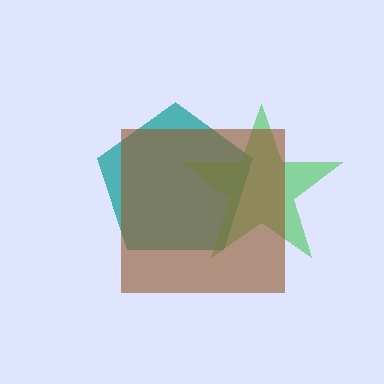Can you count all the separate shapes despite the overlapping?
Yes, there are 3 separate shapes.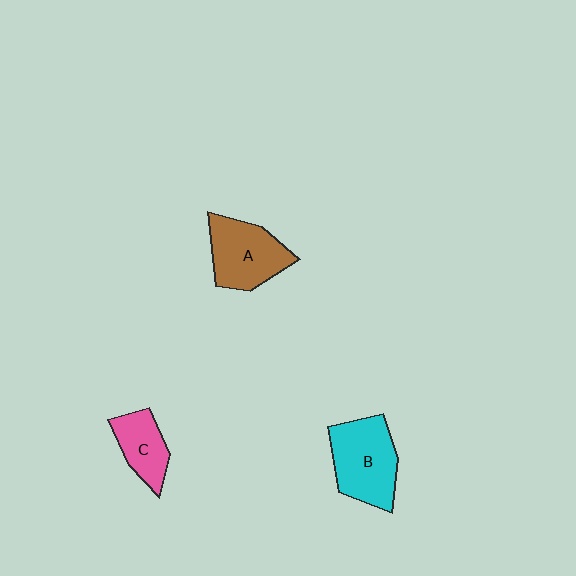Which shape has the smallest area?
Shape C (pink).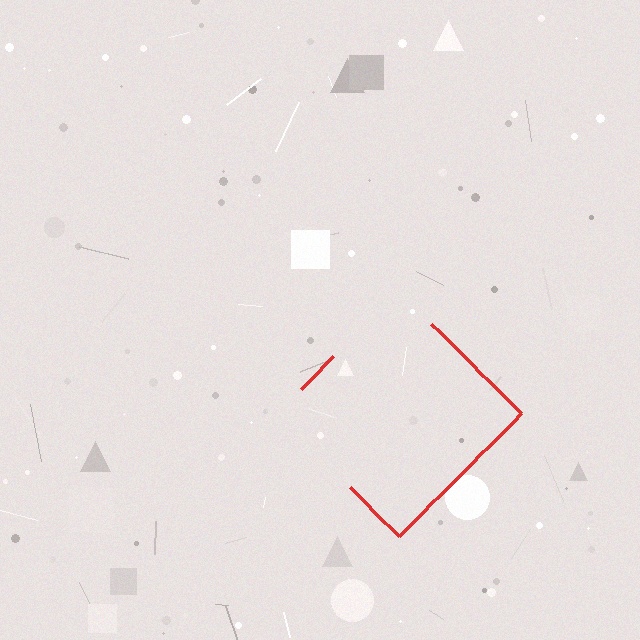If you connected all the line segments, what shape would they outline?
They would outline a diamond.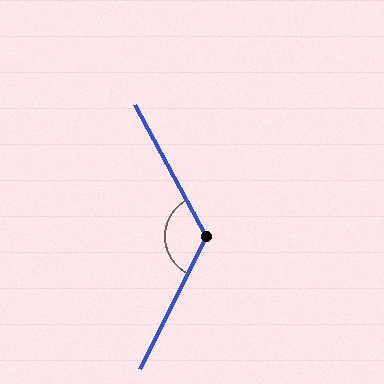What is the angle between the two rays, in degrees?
Approximately 125 degrees.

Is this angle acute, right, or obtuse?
It is obtuse.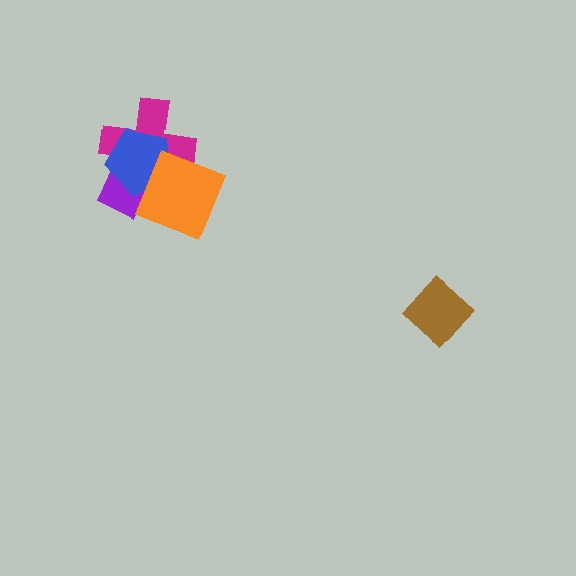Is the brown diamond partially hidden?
No, no other shape covers it.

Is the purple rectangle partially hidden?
Yes, it is partially covered by another shape.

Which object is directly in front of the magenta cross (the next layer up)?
The purple rectangle is directly in front of the magenta cross.